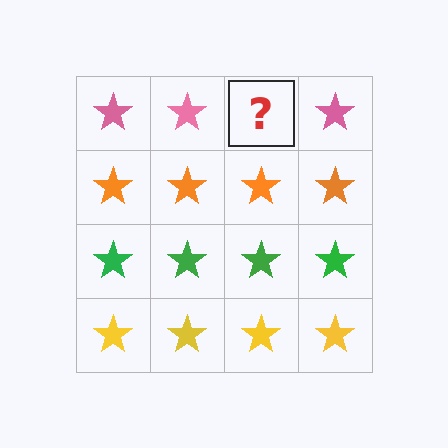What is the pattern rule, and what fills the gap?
The rule is that each row has a consistent color. The gap should be filled with a pink star.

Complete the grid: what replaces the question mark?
The question mark should be replaced with a pink star.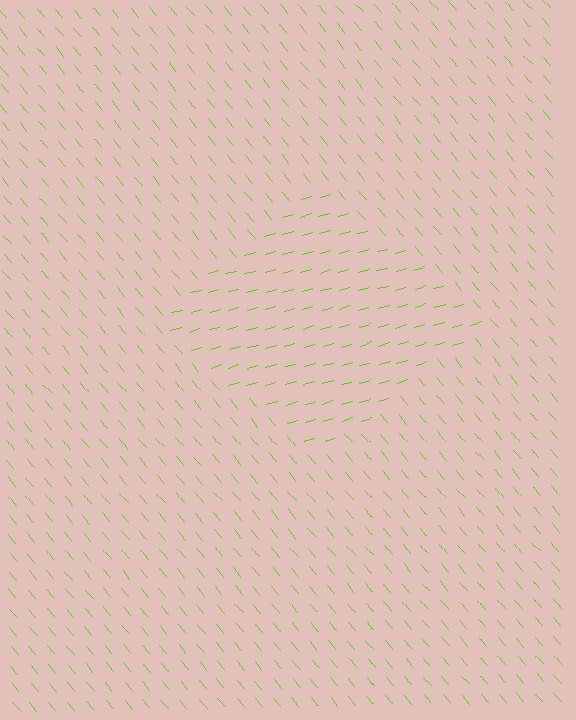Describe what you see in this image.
The image is filled with small lime line segments. A diamond region in the image has lines oriented differently from the surrounding lines, creating a visible texture boundary.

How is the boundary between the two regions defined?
The boundary is defined purely by a change in line orientation (approximately 65 degrees difference). All lines are the same color and thickness.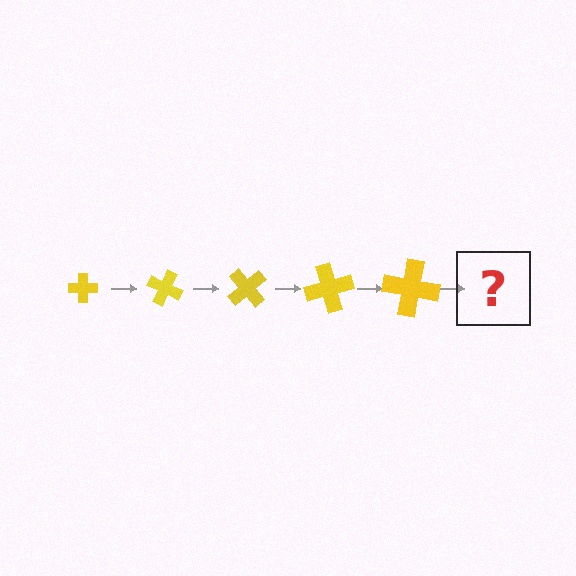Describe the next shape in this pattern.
It should be a cross, larger than the previous one and rotated 125 degrees from the start.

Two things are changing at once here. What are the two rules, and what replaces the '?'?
The two rules are that the cross grows larger each step and it rotates 25 degrees each step. The '?' should be a cross, larger than the previous one and rotated 125 degrees from the start.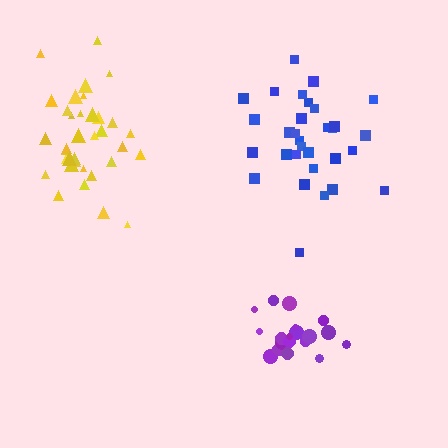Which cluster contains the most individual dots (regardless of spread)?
Yellow (35).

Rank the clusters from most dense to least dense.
purple, blue, yellow.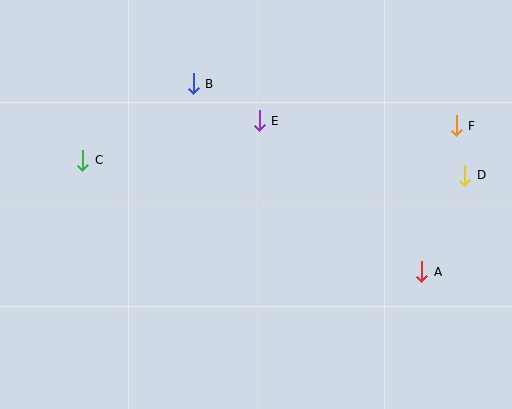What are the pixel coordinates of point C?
Point C is at (83, 160).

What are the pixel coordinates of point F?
Point F is at (456, 126).